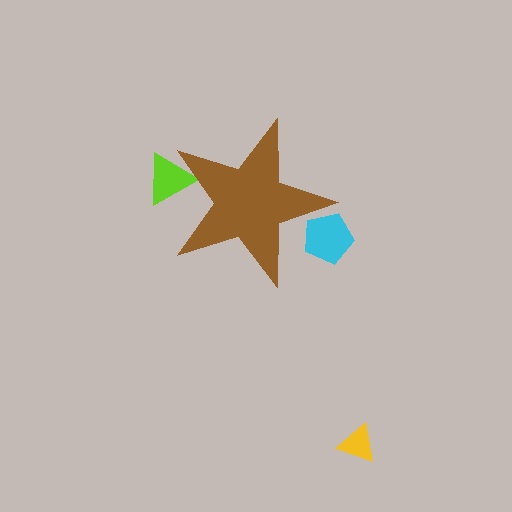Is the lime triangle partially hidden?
Yes, the lime triangle is partially hidden behind the brown star.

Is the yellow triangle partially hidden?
No, the yellow triangle is fully visible.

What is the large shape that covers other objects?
A brown star.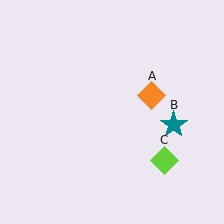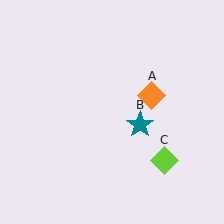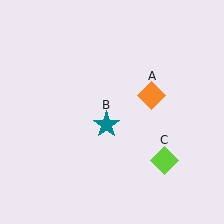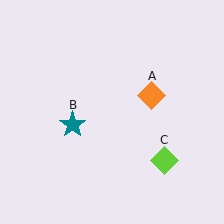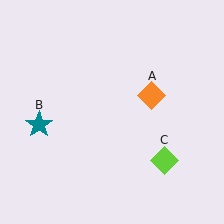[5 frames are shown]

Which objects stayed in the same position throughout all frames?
Orange diamond (object A) and lime diamond (object C) remained stationary.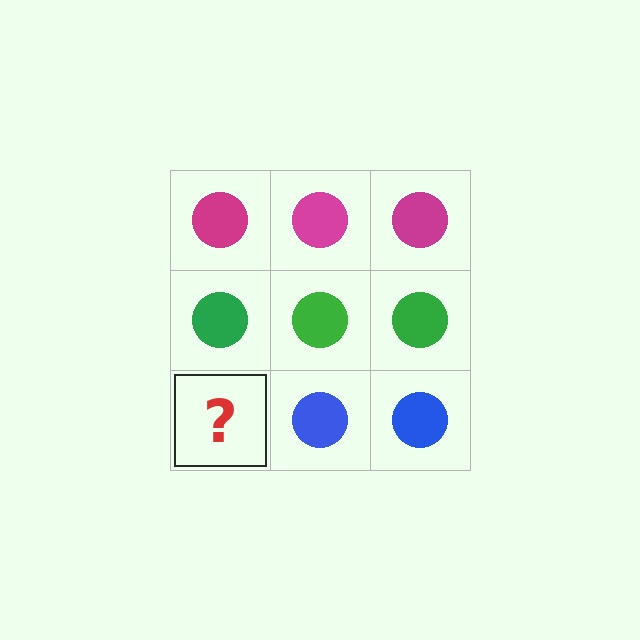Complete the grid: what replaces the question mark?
The question mark should be replaced with a blue circle.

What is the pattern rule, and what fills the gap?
The rule is that each row has a consistent color. The gap should be filled with a blue circle.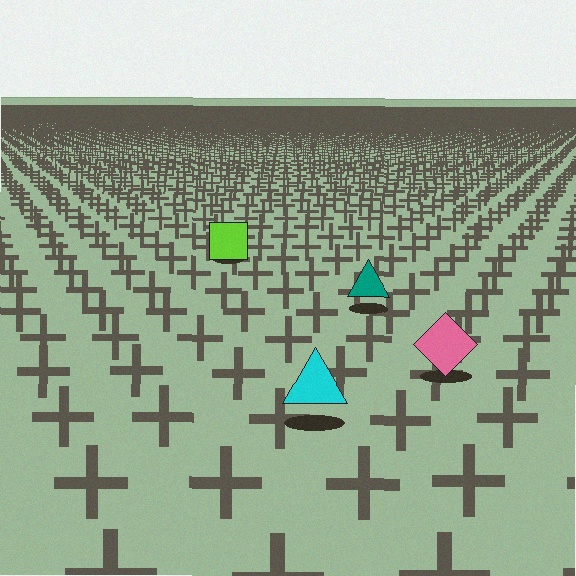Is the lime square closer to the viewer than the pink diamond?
No. The pink diamond is closer — you can tell from the texture gradient: the ground texture is coarser near it.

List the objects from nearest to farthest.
From nearest to farthest: the cyan triangle, the pink diamond, the teal triangle, the lime square.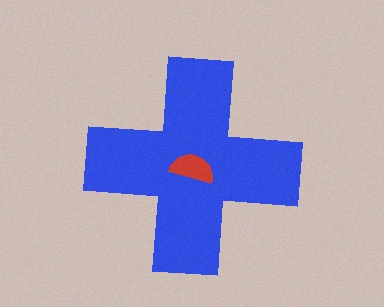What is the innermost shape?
The red semicircle.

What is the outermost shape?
The blue cross.